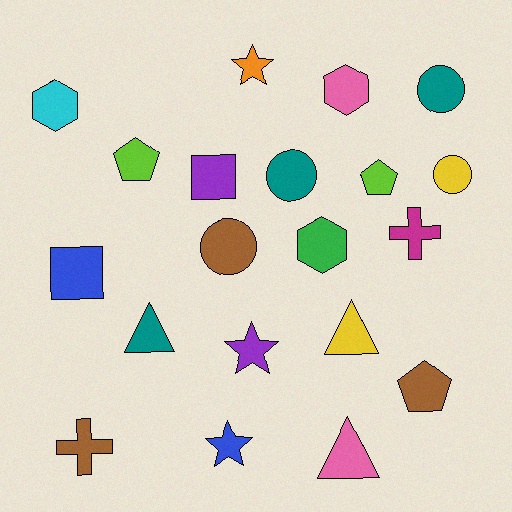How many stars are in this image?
There are 3 stars.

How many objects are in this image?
There are 20 objects.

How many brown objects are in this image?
There are 3 brown objects.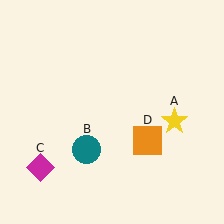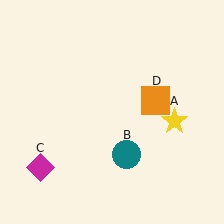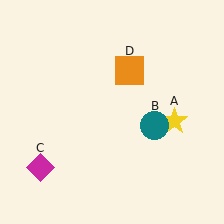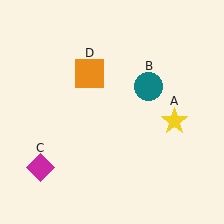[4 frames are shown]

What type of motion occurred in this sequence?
The teal circle (object B), orange square (object D) rotated counterclockwise around the center of the scene.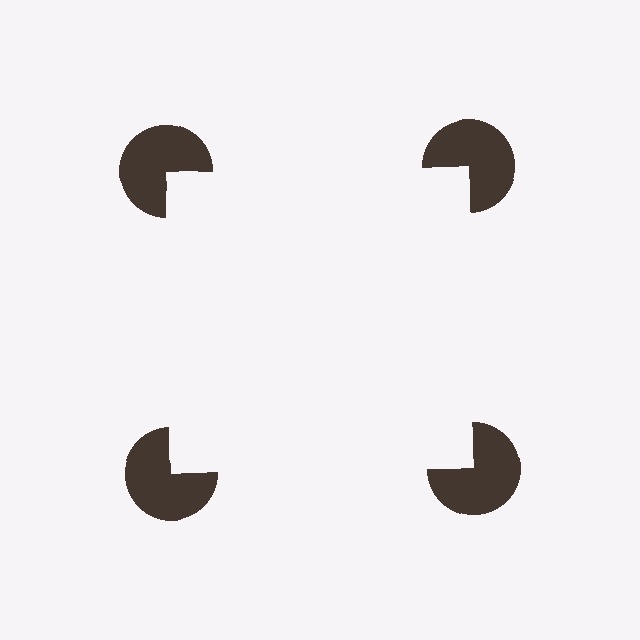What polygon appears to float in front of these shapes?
An illusory square — its edges are inferred from the aligned wedge cuts in the pac-man discs, not physically drawn.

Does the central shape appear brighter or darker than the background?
It typically appears slightly brighter than the background, even though no actual brightness change is drawn.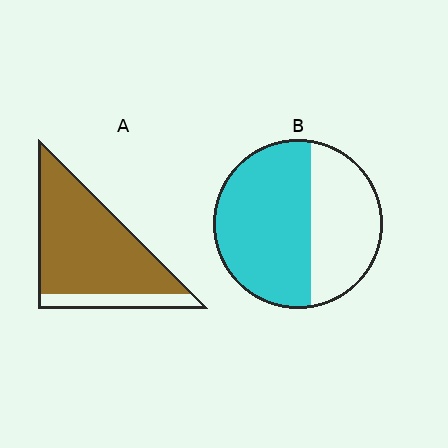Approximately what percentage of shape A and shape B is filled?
A is approximately 85% and B is approximately 60%.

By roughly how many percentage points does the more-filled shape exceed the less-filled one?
By roughly 25 percentage points (A over B).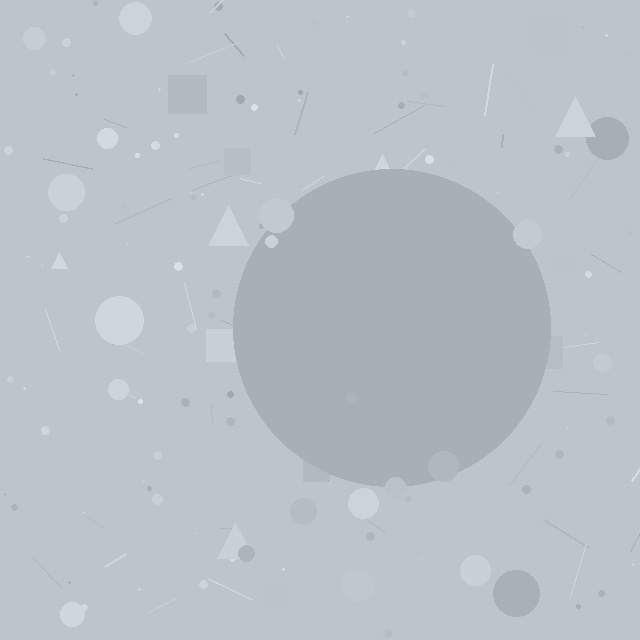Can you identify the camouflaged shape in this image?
The camouflaged shape is a circle.